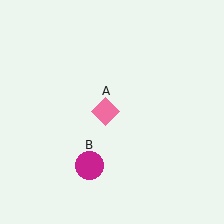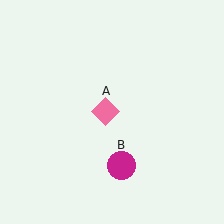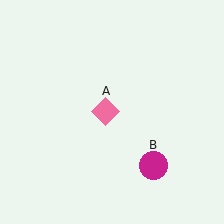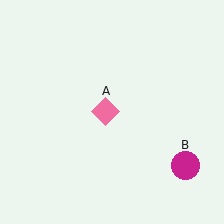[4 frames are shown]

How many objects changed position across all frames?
1 object changed position: magenta circle (object B).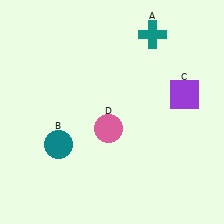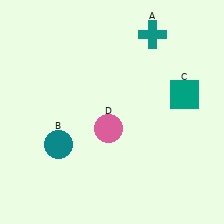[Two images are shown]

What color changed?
The square (C) changed from purple in Image 1 to teal in Image 2.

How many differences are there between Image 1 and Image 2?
There is 1 difference between the two images.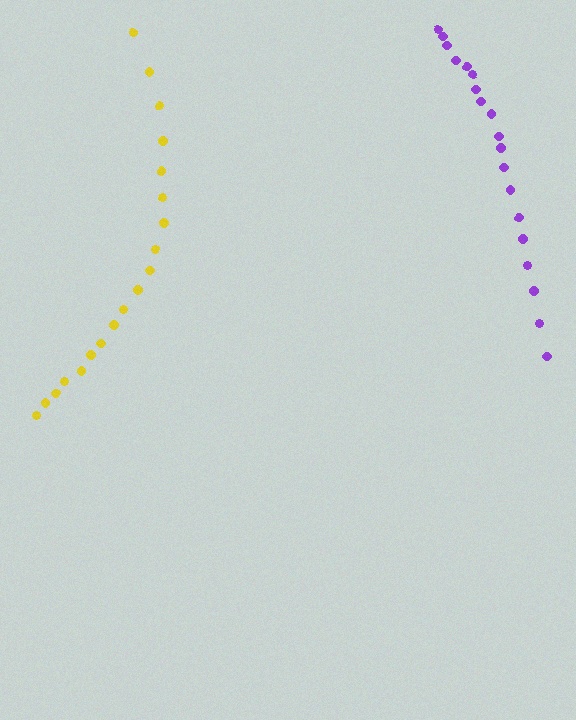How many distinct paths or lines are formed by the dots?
There are 2 distinct paths.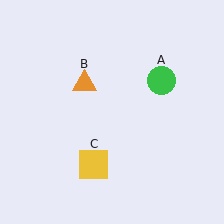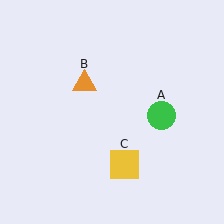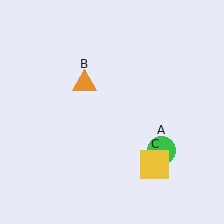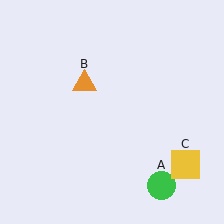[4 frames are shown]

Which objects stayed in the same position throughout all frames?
Orange triangle (object B) remained stationary.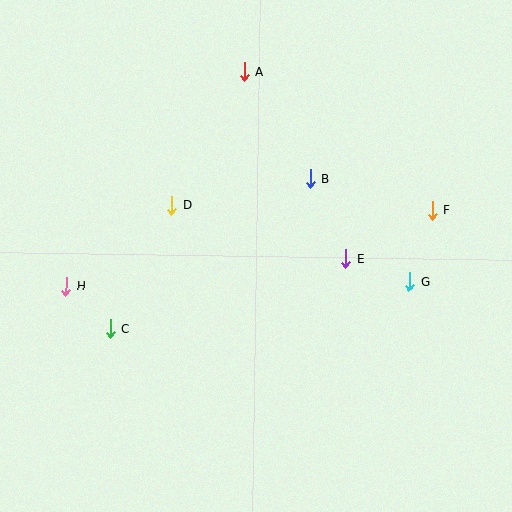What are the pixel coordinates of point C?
Point C is at (110, 329).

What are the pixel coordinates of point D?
Point D is at (172, 205).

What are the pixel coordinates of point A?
Point A is at (244, 72).